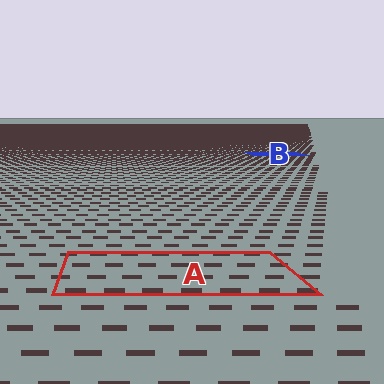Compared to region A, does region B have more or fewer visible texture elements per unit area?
Region B has more texture elements per unit area — they are packed more densely because it is farther away.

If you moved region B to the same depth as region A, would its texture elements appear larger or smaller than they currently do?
They would appear larger. At a closer depth, the same texture elements are projected at a bigger on-screen size.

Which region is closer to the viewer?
Region A is closer. The texture elements there are larger and more spread out.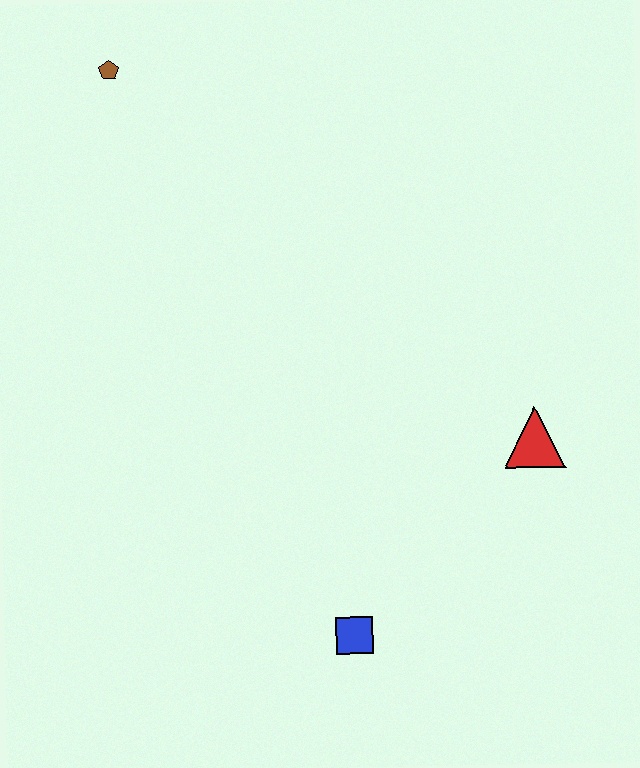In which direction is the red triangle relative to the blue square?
The red triangle is above the blue square.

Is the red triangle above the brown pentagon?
No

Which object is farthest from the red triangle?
The brown pentagon is farthest from the red triangle.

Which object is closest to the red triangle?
The blue square is closest to the red triangle.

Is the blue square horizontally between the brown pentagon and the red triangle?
Yes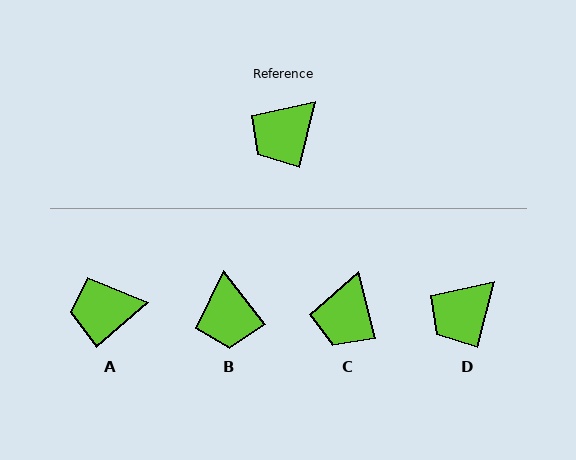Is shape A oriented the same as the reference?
No, it is off by about 35 degrees.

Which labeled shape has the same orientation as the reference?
D.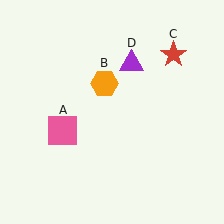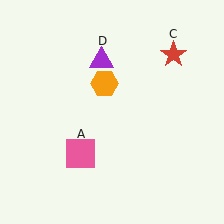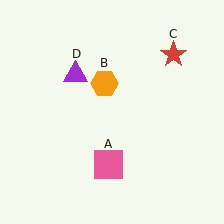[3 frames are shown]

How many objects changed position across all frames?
2 objects changed position: pink square (object A), purple triangle (object D).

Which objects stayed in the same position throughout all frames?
Orange hexagon (object B) and red star (object C) remained stationary.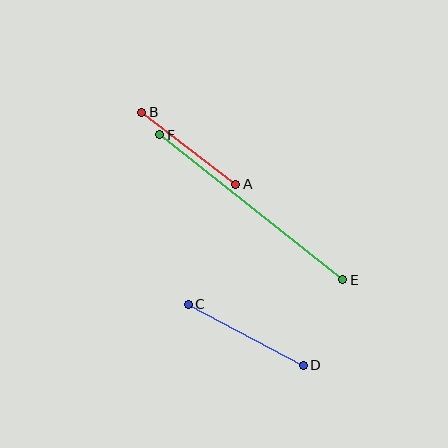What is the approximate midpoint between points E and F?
The midpoint is at approximately (251, 207) pixels.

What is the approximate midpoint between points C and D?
The midpoint is at approximately (246, 335) pixels.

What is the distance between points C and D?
The distance is approximately 130 pixels.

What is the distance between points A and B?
The distance is approximately 118 pixels.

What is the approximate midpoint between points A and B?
The midpoint is at approximately (189, 148) pixels.